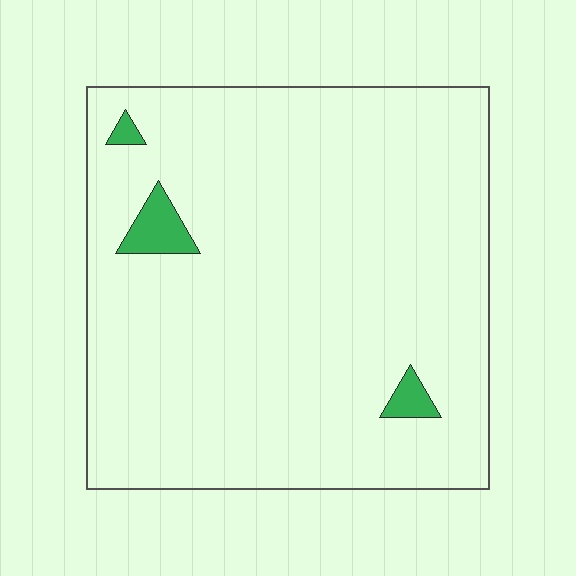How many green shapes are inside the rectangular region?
3.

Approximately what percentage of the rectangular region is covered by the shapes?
Approximately 5%.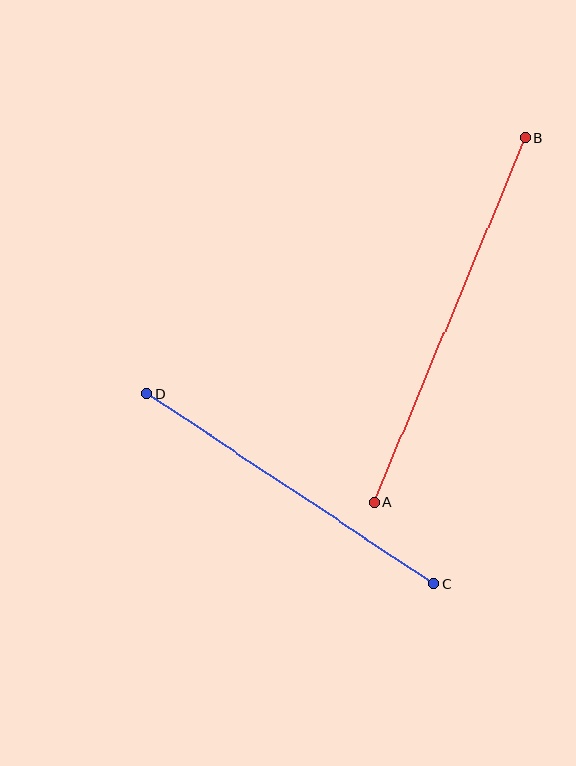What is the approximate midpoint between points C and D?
The midpoint is at approximately (290, 489) pixels.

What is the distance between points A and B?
The distance is approximately 394 pixels.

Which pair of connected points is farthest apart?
Points A and B are farthest apart.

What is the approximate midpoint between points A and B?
The midpoint is at approximately (450, 320) pixels.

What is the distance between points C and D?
The distance is approximately 345 pixels.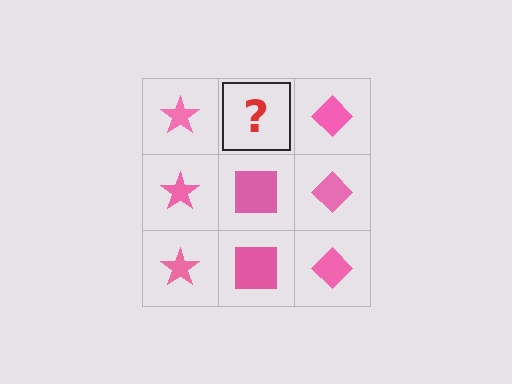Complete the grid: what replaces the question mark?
The question mark should be replaced with a pink square.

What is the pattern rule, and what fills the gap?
The rule is that each column has a consistent shape. The gap should be filled with a pink square.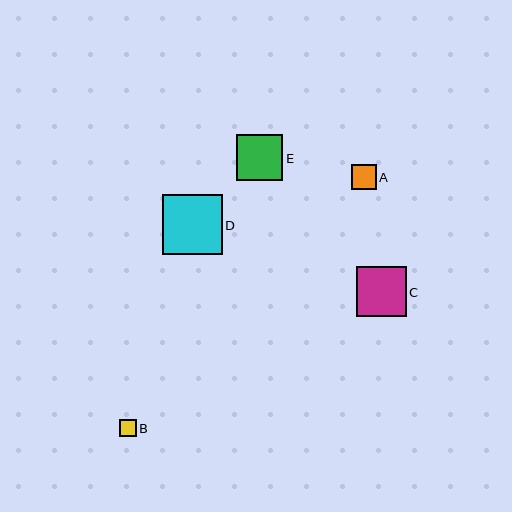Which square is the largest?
Square D is the largest with a size of approximately 60 pixels.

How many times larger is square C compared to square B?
Square C is approximately 3.0 times the size of square B.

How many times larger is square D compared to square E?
Square D is approximately 1.3 times the size of square E.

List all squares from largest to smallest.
From largest to smallest: D, C, E, A, B.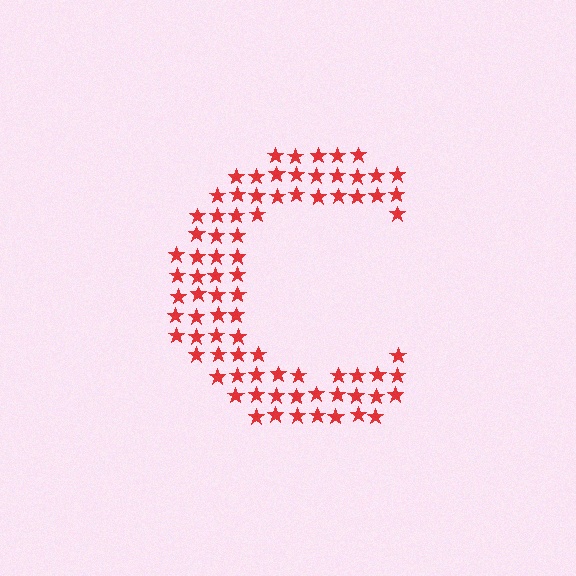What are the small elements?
The small elements are stars.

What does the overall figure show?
The overall figure shows the letter C.